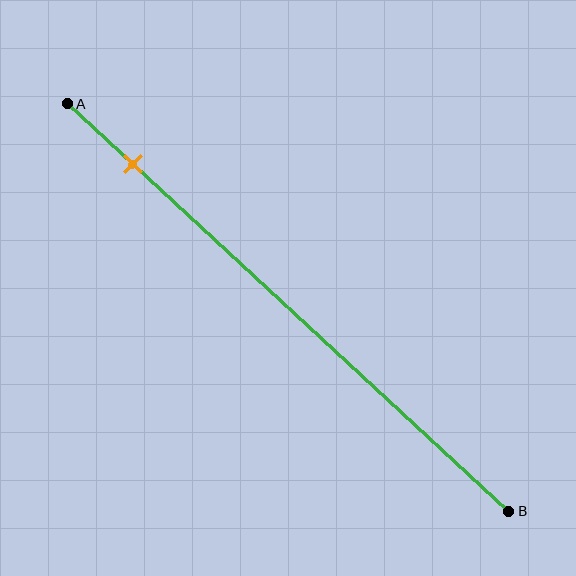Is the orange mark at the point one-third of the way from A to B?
No, the mark is at about 15% from A, not at the 33% one-third point.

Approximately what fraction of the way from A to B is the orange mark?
The orange mark is approximately 15% of the way from A to B.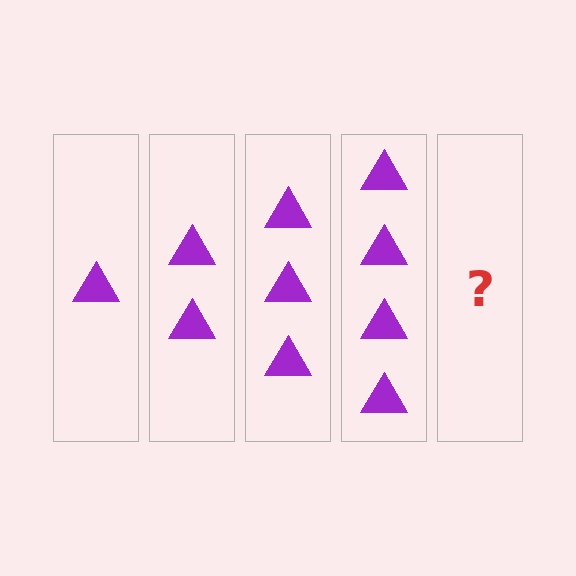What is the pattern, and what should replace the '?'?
The pattern is that each step adds one more triangle. The '?' should be 5 triangles.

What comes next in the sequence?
The next element should be 5 triangles.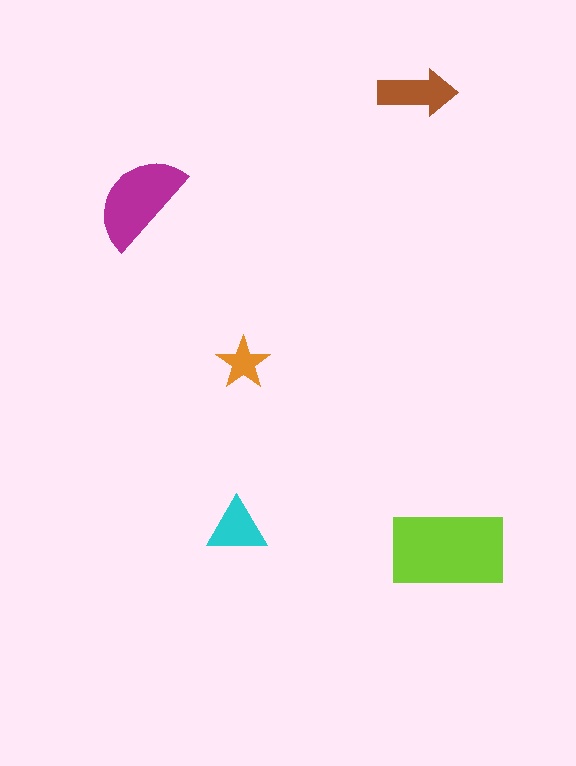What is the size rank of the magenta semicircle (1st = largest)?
2nd.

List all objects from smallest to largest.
The orange star, the cyan triangle, the brown arrow, the magenta semicircle, the lime rectangle.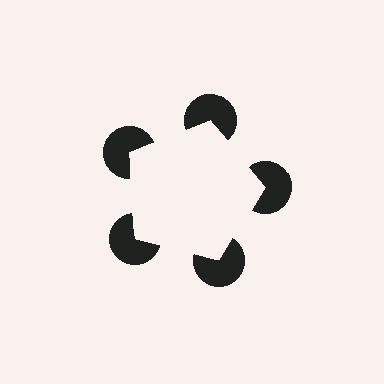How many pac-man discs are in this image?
There are 5 — one at each vertex of the illusory pentagon.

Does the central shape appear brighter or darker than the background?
It typically appears slightly brighter than the background, even though no actual brightness change is drawn.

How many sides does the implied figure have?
5 sides.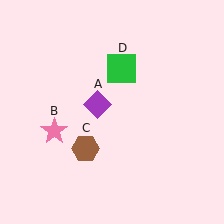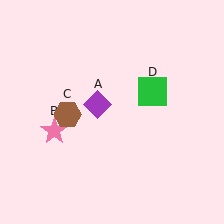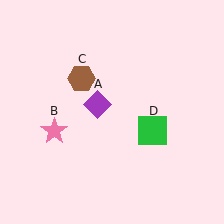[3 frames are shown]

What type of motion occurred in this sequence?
The brown hexagon (object C), green square (object D) rotated clockwise around the center of the scene.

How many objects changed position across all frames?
2 objects changed position: brown hexagon (object C), green square (object D).